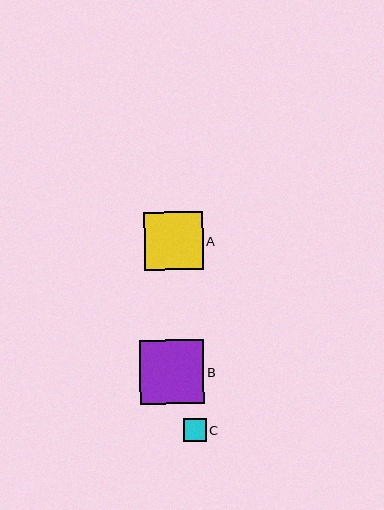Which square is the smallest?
Square C is the smallest with a size of approximately 23 pixels.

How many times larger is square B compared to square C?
Square B is approximately 2.8 times the size of square C.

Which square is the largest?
Square B is the largest with a size of approximately 64 pixels.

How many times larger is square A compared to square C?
Square A is approximately 2.5 times the size of square C.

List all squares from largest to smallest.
From largest to smallest: B, A, C.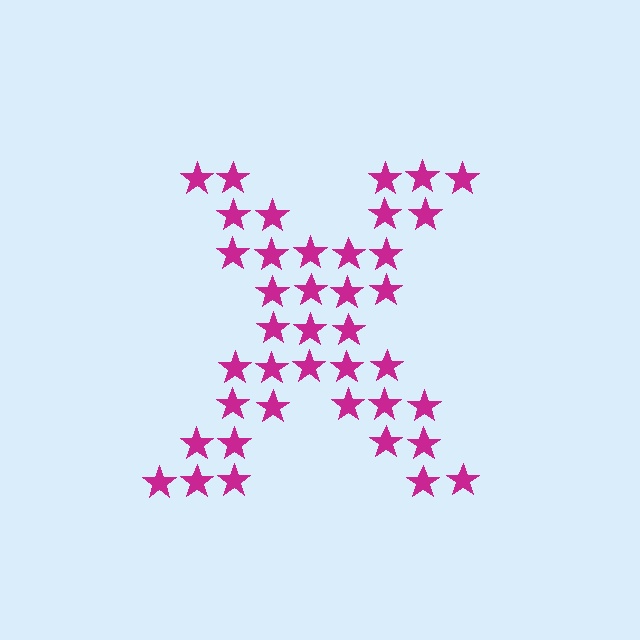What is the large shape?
The large shape is the letter X.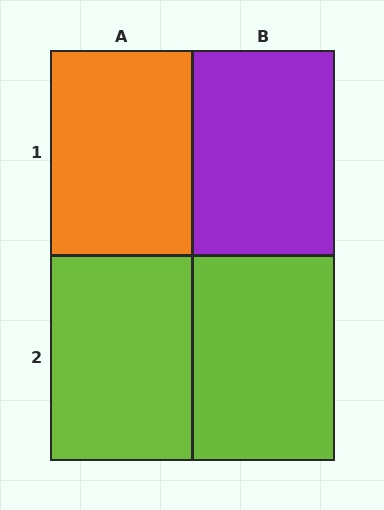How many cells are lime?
2 cells are lime.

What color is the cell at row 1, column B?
Purple.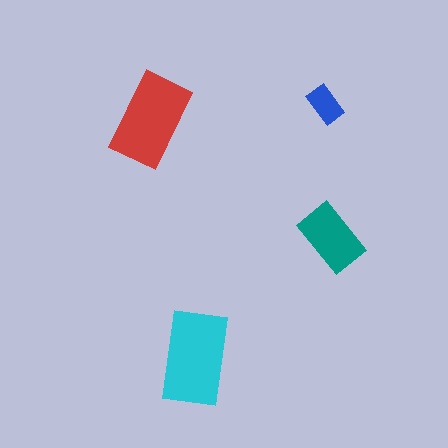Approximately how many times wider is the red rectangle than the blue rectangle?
About 2.5 times wider.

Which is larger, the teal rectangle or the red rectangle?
The red one.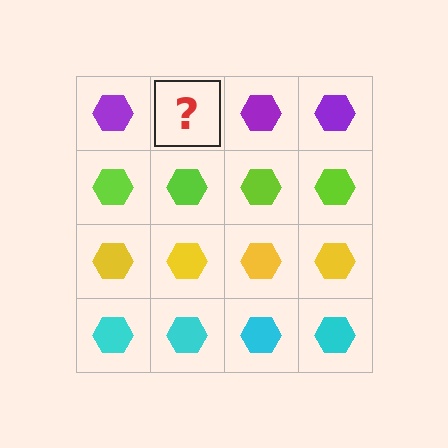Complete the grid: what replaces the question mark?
The question mark should be replaced with a purple hexagon.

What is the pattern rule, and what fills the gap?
The rule is that each row has a consistent color. The gap should be filled with a purple hexagon.